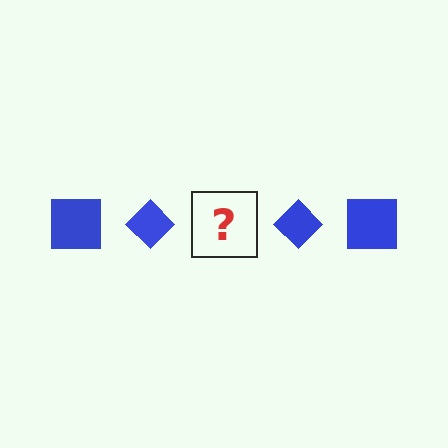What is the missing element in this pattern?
The missing element is a blue square.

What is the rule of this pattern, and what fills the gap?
The rule is that the pattern cycles through square, diamond shapes in blue. The gap should be filled with a blue square.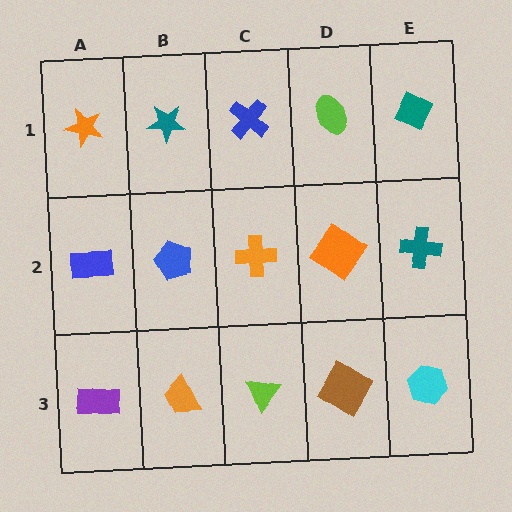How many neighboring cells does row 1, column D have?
3.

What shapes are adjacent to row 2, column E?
A teal diamond (row 1, column E), a cyan hexagon (row 3, column E), an orange diamond (row 2, column D).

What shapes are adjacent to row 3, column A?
A blue rectangle (row 2, column A), an orange trapezoid (row 3, column B).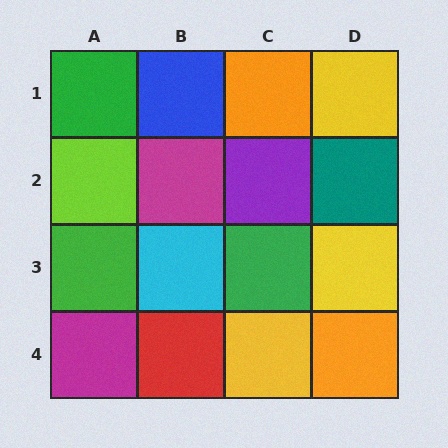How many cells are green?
3 cells are green.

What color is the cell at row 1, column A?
Green.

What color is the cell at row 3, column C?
Green.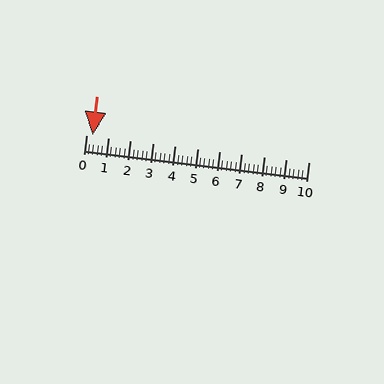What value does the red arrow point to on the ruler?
The red arrow points to approximately 0.3.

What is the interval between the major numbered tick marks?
The major tick marks are spaced 1 units apart.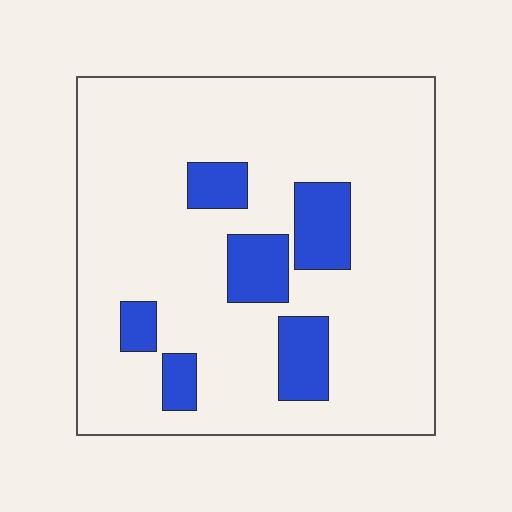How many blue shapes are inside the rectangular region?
6.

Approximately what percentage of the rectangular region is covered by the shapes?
Approximately 15%.